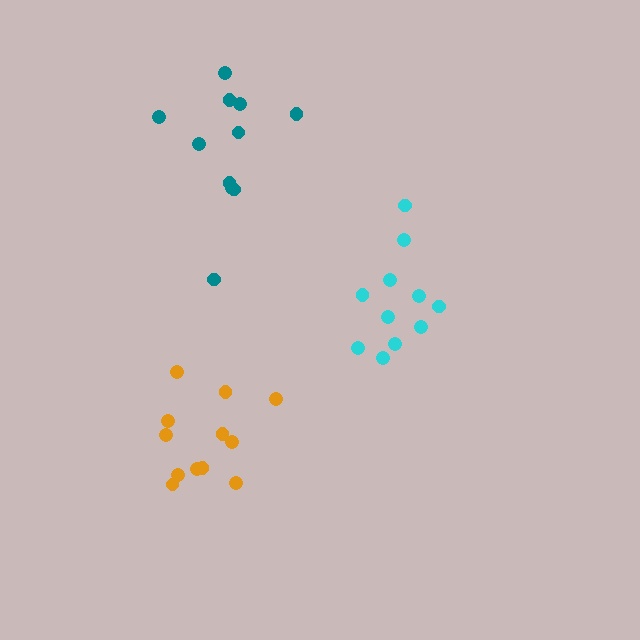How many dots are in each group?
Group 1: 11 dots, Group 2: 12 dots, Group 3: 11 dots (34 total).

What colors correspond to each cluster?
The clusters are colored: teal, orange, cyan.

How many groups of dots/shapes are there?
There are 3 groups.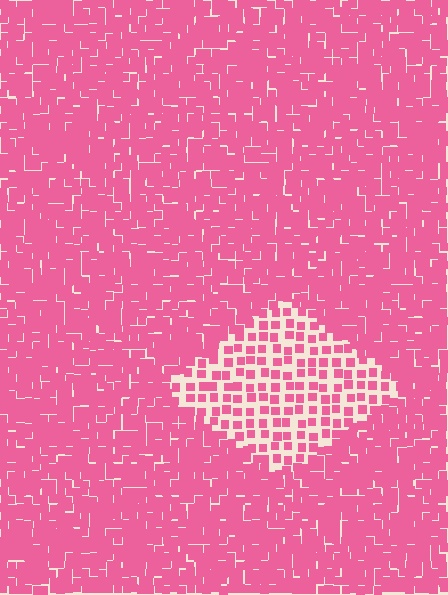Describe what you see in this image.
The image contains small pink elements arranged at two different densities. A diamond-shaped region is visible where the elements are less densely packed than the surrounding area.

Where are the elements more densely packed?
The elements are more densely packed outside the diamond boundary.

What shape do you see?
I see a diamond.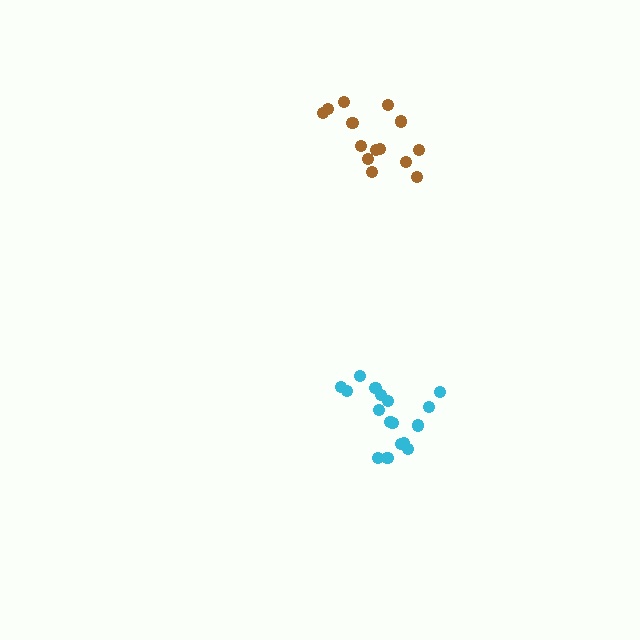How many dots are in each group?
Group 1: 14 dots, Group 2: 17 dots (31 total).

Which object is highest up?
The brown cluster is topmost.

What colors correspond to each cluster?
The clusters are colored: brown, cyan.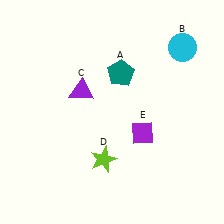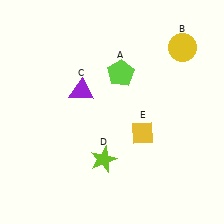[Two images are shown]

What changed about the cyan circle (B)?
In Image 1, B is cyan. In Image 2, it changed to yellow.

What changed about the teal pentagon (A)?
In Image 1, A is teal. In Image 2, it changed to lime.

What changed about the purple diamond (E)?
In Image 1, E is purple. In Image 2, it changed to yellow.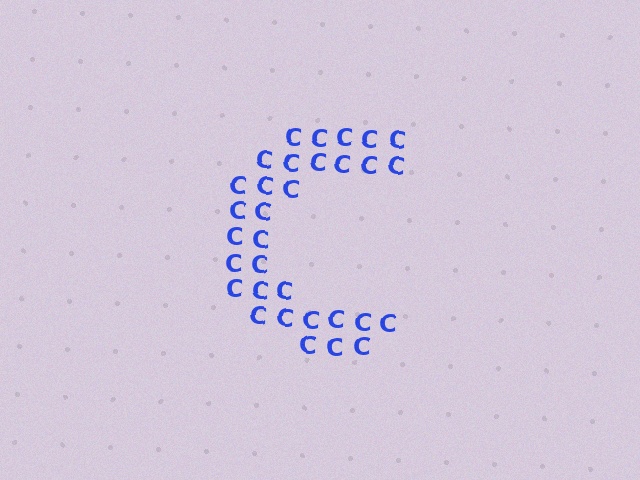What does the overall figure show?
The overall figure shows the letter C.